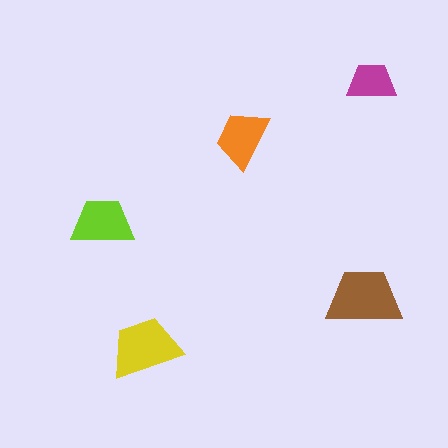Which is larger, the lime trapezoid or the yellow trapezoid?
The yellow one.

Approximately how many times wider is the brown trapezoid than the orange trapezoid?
About 1.5 times wider.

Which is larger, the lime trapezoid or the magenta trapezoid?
The lime one.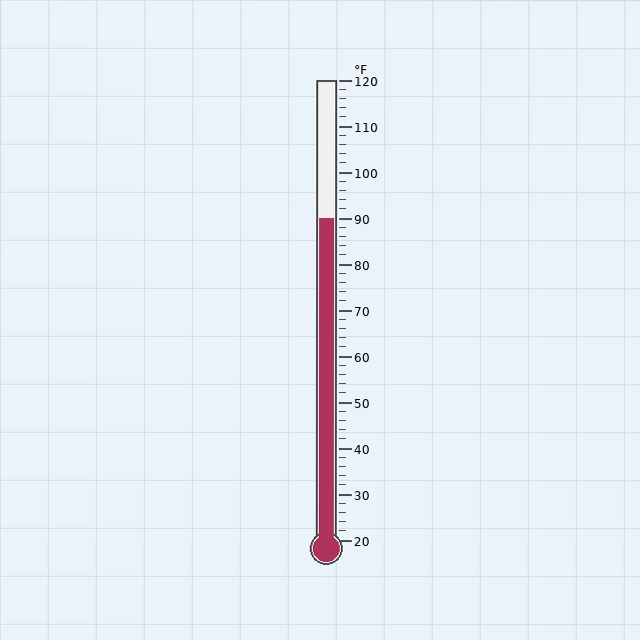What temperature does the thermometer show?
The thermometer shows approximately 90°F.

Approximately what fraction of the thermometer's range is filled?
The thermometer is filled to approximately 70% of its range.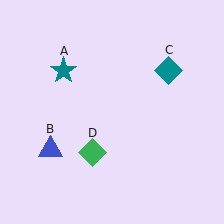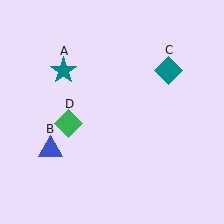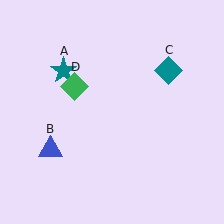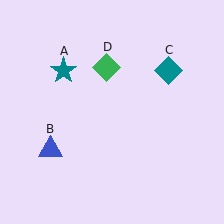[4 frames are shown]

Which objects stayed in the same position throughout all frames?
Teal star (object A) and blue triangle (object B) and teal diamond (object C) remained stationary.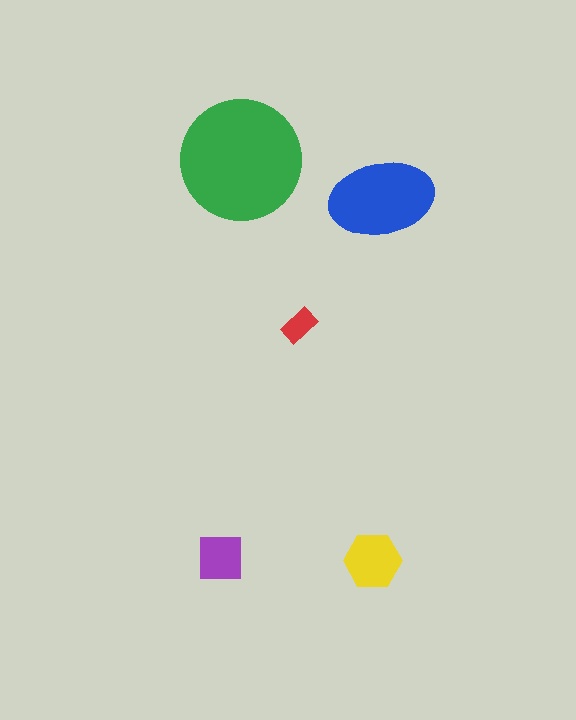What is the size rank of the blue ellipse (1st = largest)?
2nd.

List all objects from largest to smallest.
The green circle, the blue ellipse, the yellow hexagon, the purple square, the red rectangle.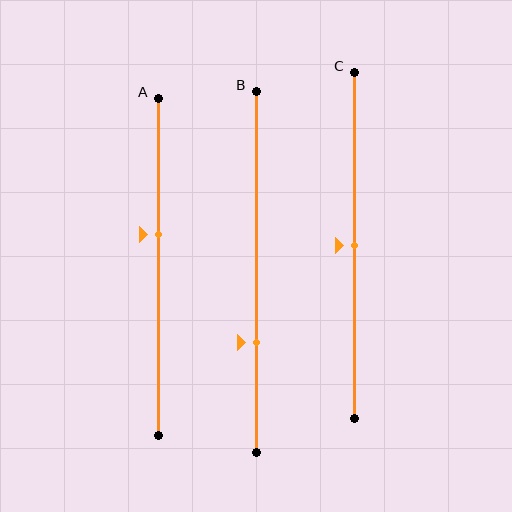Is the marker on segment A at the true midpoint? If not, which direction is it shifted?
No, the marker on segment A is shifted upward by about 10% of the segment length.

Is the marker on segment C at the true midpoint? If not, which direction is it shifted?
Yes, the marker on segment C is at the true midpoint.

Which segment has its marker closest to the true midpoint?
Segment C has its marker closest to the true midpoint.